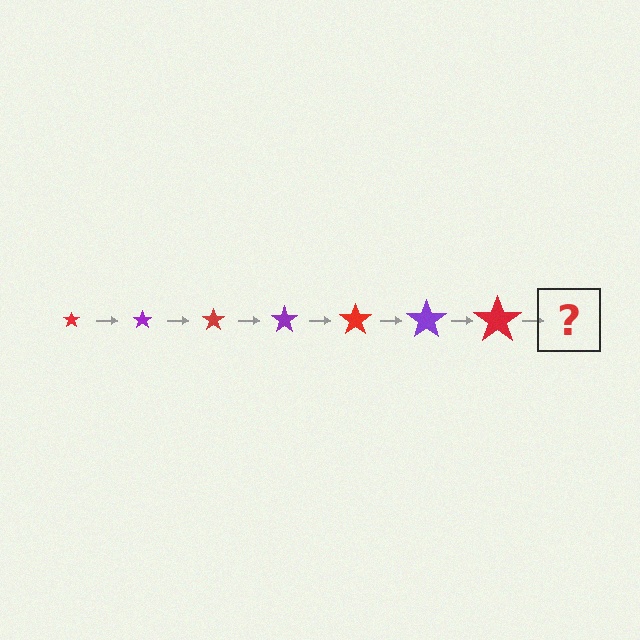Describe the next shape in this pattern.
It should be a purple star, larger than the previous one.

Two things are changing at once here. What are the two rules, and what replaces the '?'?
The two rules are that the star grows larger each step and the color cycles through red and purple. The '?' should be a purple star, larger than the previous one.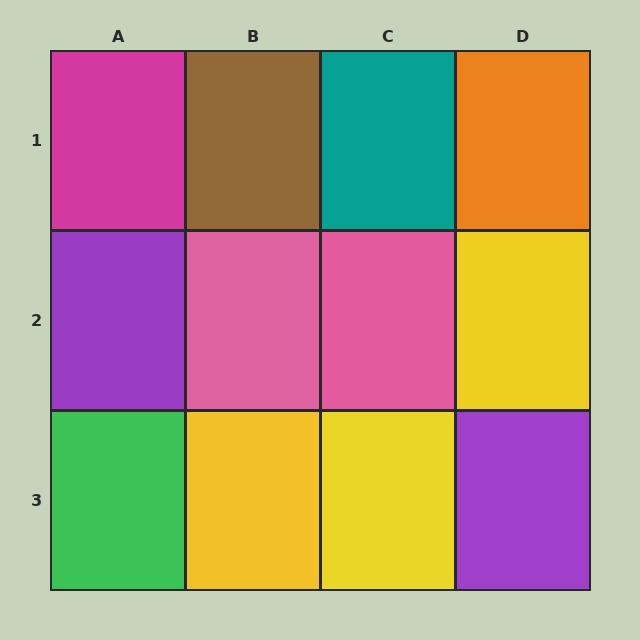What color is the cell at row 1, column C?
Teal.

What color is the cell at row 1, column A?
Magenta.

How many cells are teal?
1 cell is teal.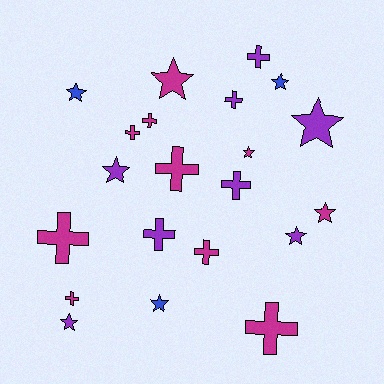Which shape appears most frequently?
Cross, with 11 objects.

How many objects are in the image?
There are 21 objects.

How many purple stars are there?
There are 4 purple stars.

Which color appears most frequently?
Magenta, with 10 objects.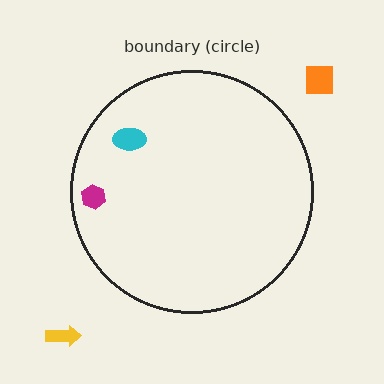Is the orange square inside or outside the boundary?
Outside.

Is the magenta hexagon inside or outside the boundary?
Inside.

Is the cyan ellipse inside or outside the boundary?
Inside.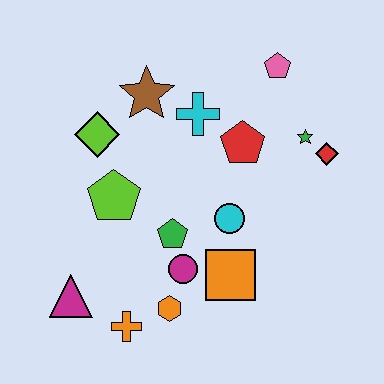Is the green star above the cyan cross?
No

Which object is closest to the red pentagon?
The cyan cross is closest to the red pentagon.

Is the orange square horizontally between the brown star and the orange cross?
No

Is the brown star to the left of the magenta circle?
Yes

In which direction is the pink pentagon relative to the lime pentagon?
The pink pentagon is to the right of the lime pentagon.